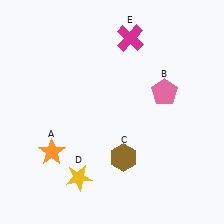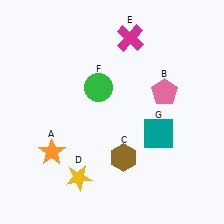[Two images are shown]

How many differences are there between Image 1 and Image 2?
There are 2 differences between the two images.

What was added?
A green circle (F), a teal square (G) were added in Image 2.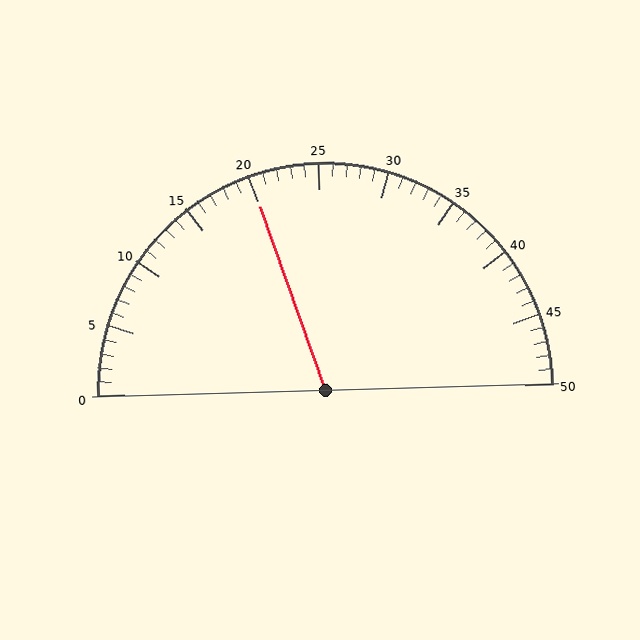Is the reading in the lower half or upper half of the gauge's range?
The reading is in the lower half of the range (0 to 50).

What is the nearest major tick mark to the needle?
The nearest major tick mark is 20.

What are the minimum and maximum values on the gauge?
The gauge ranges from 0 to 50.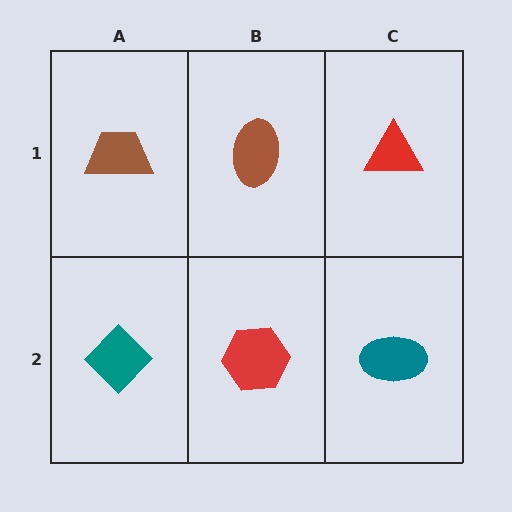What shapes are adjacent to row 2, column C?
A red triangle (row 1, column C), a red hexagon (row 2, column B).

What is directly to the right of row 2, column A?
A red hexagon.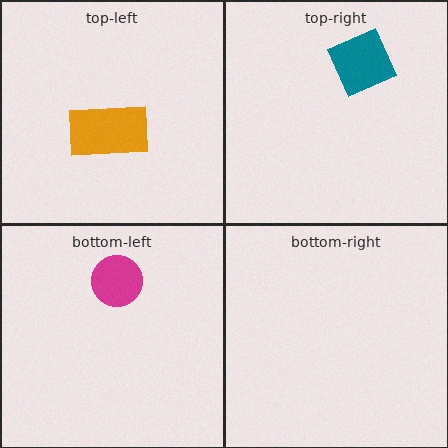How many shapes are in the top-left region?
1.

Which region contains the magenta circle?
The bottom-left region.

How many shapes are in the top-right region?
1.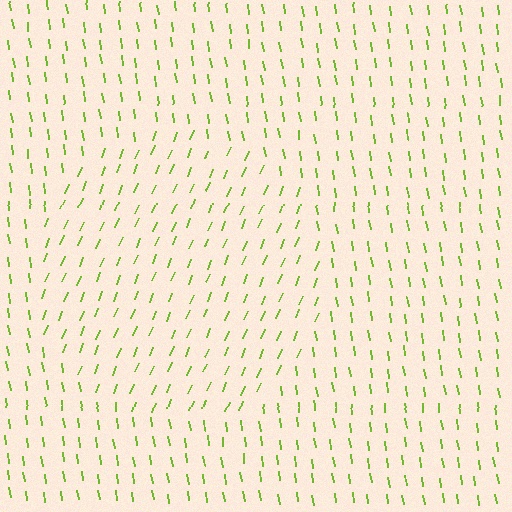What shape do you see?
I see a circle.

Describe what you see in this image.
The image is filled with small lime line segments. A circle region in the image has lines oriented differently from the surrounding lines, creating a visible texture boundary.